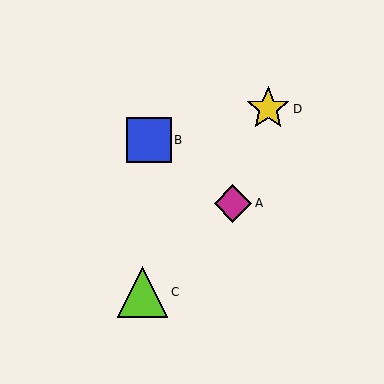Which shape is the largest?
The lime triangle (labeled C) is the largest.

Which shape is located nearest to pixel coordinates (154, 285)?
The lime triangle (labeled C) at (142, 292) is nearest to that location.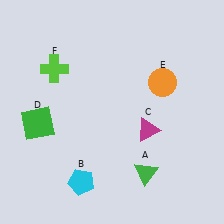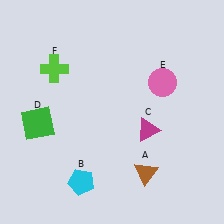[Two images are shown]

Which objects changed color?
A changed from green to brown. E changed from orange to pink.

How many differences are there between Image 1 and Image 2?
There are 2 differences between the two images.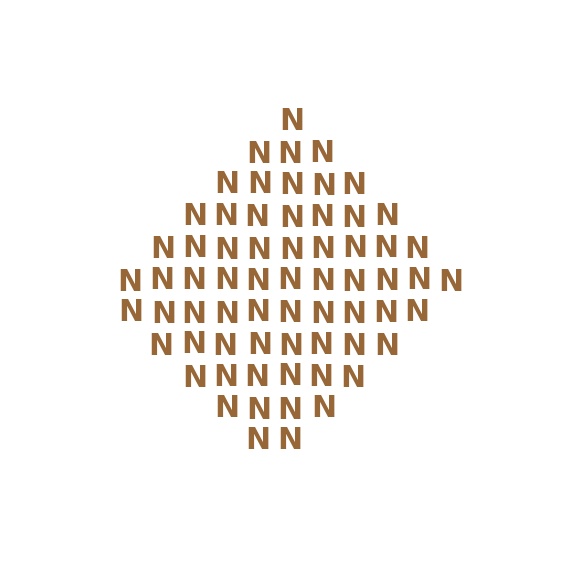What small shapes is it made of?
It is made of small letter N's.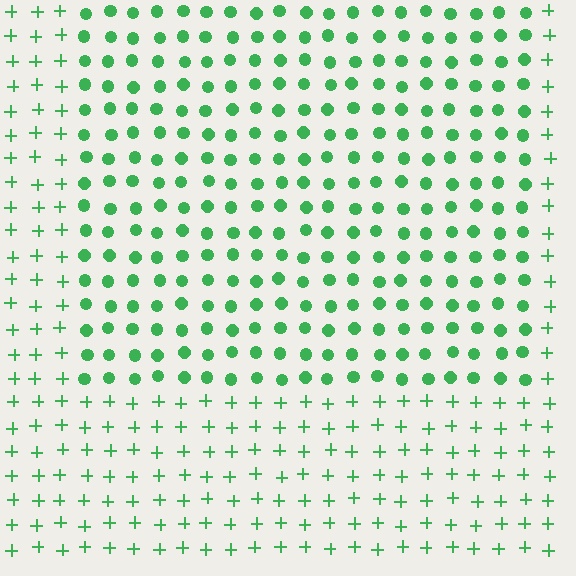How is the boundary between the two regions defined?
The boundary is defined by a change in element shape: circles inside vs. plus signs outside. All elements share the same color and spacing.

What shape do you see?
I see a rectangle.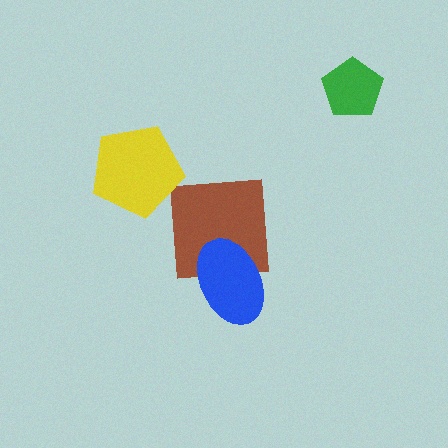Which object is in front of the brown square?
The blue ellipse is in front of the brown square.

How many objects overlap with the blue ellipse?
1 object overlaps with the blue ellipse.